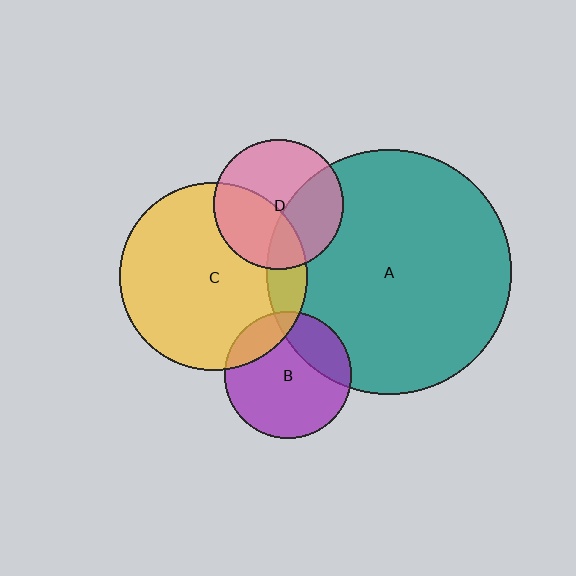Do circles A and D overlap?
Yes.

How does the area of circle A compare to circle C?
Approximately 1.7 times.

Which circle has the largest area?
Circle A (teal).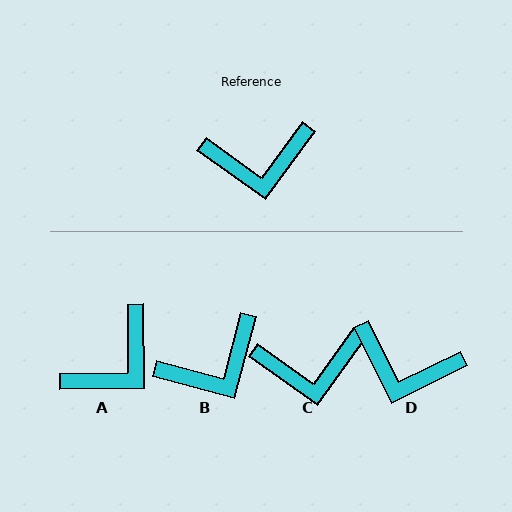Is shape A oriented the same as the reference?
No, it is off by about 36 degrees.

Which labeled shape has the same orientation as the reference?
C.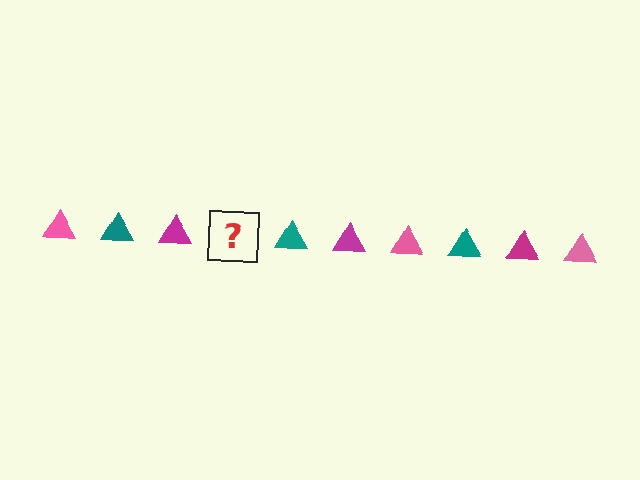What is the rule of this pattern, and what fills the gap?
The rule is that the pattern cycles through pink, teal, magenta triangles. The gap should be filled with a pink triangle.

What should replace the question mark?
The question mark should be replaced with a pink triangle.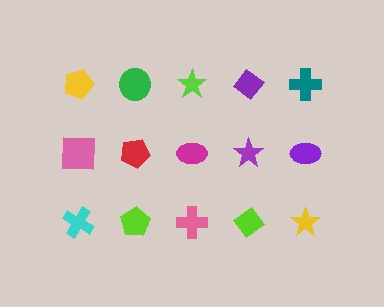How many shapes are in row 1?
5 shapes.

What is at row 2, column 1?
A pink square.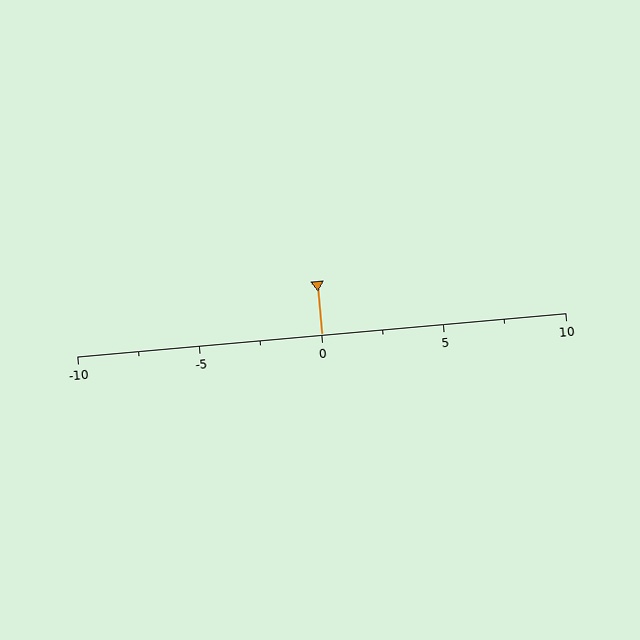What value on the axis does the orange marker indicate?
The marker indicates approximately 0.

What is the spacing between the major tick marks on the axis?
The major ticks are spaced 5 apart.